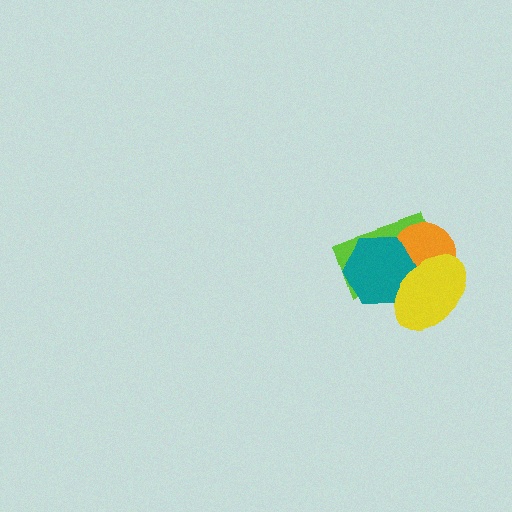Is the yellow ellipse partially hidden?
No, no other shape covers it.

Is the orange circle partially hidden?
Yes, it is partially covered by another shape.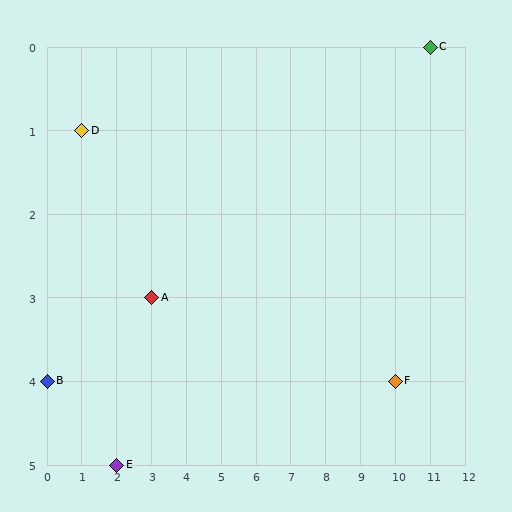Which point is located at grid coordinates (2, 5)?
Point E is at (2, 5).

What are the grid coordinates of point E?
Point E is at grid coordinates (2, 5).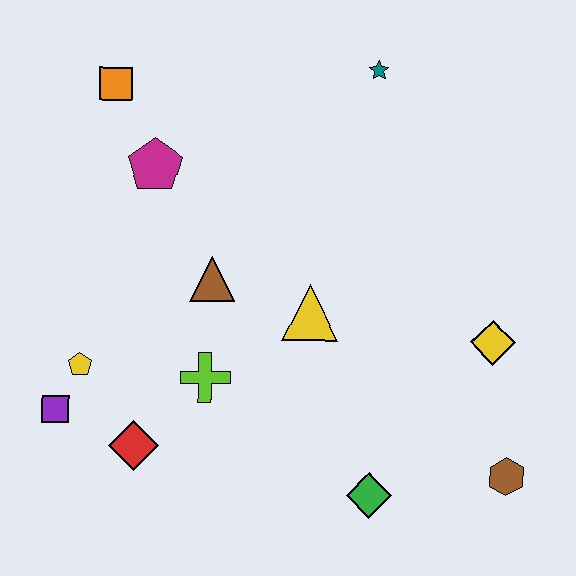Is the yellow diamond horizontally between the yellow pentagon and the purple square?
No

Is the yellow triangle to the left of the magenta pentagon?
No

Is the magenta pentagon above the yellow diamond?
Yes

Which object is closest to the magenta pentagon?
The orange square is closest to the magenta pentagon.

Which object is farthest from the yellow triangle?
The orange square is farthest from the yellow triangle.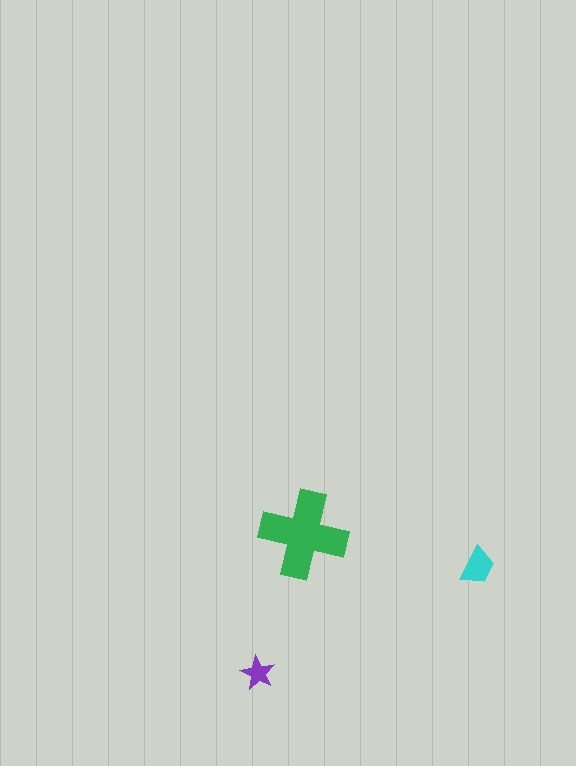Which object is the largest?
The green cross.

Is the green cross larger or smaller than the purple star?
Larger.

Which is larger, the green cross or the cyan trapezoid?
The green cross.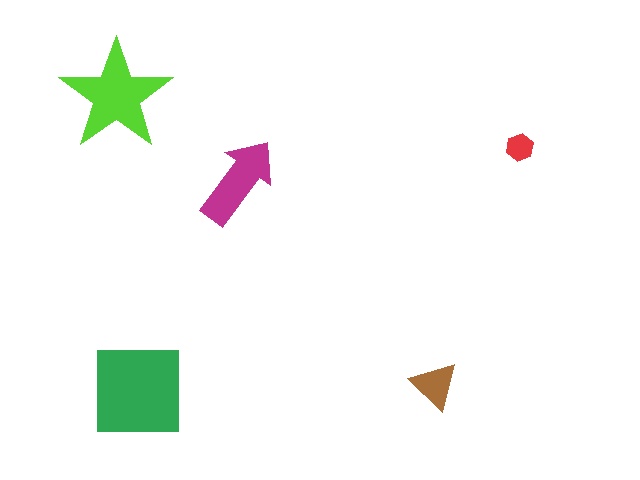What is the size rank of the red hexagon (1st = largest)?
5th.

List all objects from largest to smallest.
The green square, the lime star, the magenta arrow, the brown triangle, the red hexagon.